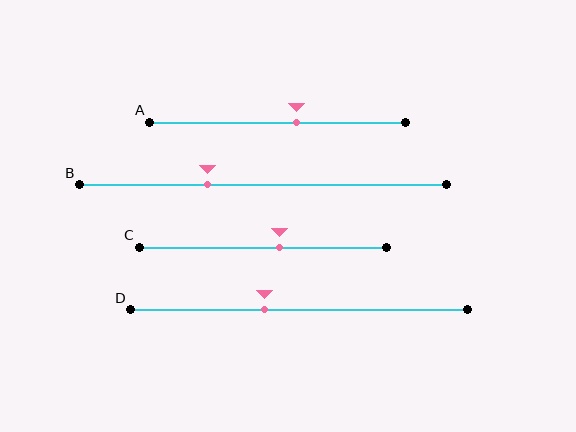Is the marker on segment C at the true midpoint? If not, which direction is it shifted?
No, the marker on segment C is shifted to the right by about 7% of the segment length.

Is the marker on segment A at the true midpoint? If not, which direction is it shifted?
No, the marker on segment A is shifted to the right by about 7% of the segment length.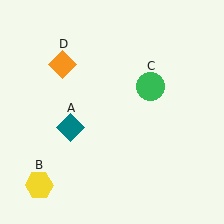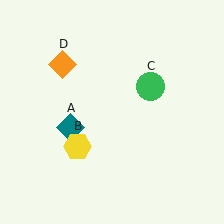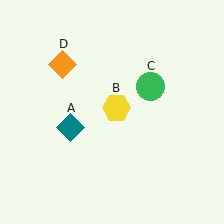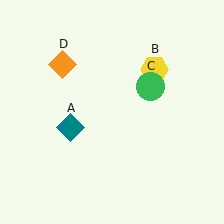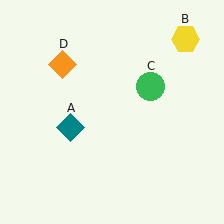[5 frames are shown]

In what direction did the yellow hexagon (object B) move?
The yellow hexagon (object B) moved up and to the right.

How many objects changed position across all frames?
1 object changed position: yellow hexagon (object B).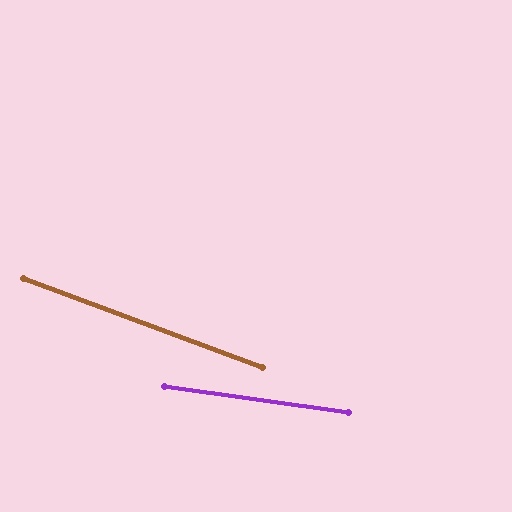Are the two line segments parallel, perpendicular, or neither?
Neither parallel nor perpendicular — they differ by about 12°.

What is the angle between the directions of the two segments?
Approximately 12 degrees.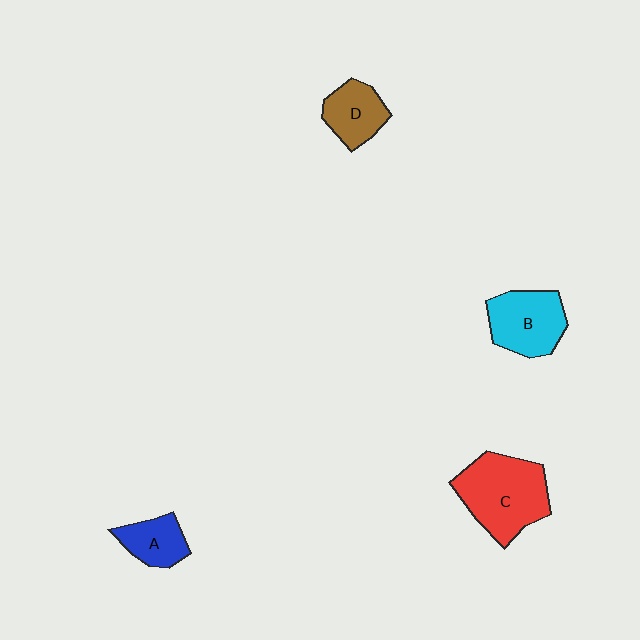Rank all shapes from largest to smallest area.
From largest to smallest: C (red), B (cyan), D (brown), A (blue).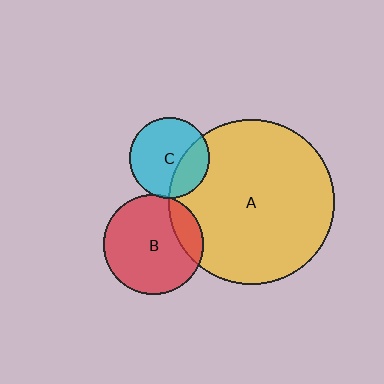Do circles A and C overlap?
Yes.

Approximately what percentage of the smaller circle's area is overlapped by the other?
Approximately 30%.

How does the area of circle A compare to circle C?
Approximately 4.2 times.